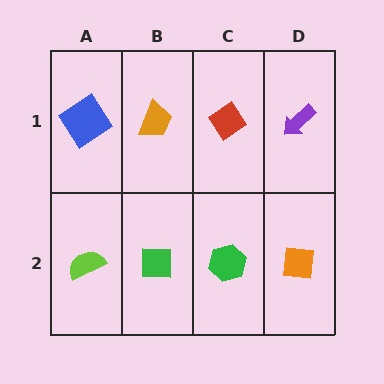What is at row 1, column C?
A red diamond.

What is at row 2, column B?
A green square.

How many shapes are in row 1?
4 shapes.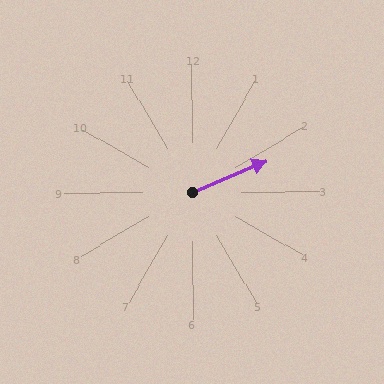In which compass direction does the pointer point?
Northeast.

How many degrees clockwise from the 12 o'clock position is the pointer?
Approximately 67 degrees.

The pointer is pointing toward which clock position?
Roughly 2 o'clock.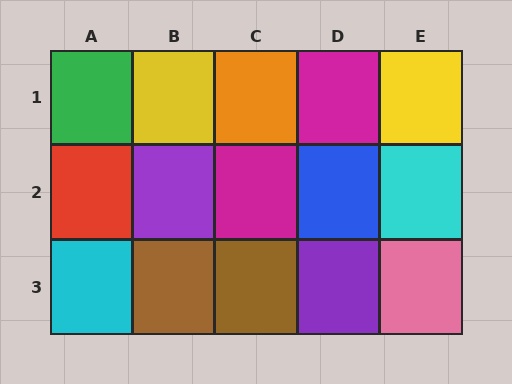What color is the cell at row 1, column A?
Green.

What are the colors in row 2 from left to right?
Red, purple, magenta, blue, cyan.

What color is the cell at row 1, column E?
Yellow.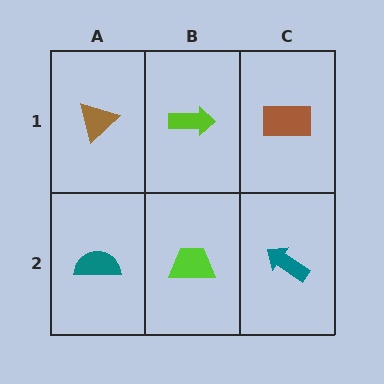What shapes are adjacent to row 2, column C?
A brown rectangle (row 1, column C), a lime trapezoid (row 2, column B).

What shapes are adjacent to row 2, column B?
A lime arrow (row 1, column B), a teal semicircle (row 2, column A), a teal arrow (row 2, column C).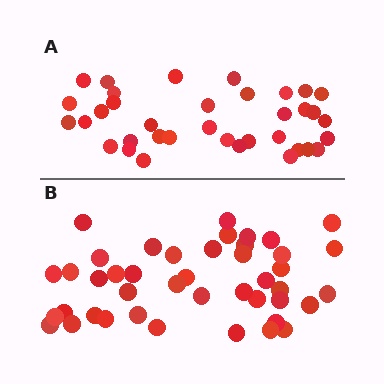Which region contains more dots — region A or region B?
Region B (the bottom region) has more dots.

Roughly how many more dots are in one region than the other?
Region B has roughly 8 or so more dots than region A.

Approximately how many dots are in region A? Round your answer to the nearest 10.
About 40 dots. (The exact count is 36, which rounds to 40.)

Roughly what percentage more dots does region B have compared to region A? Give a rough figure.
About 20% more.